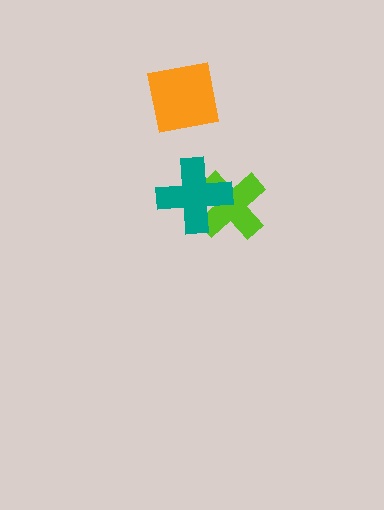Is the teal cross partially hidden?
No, no other shape covers it.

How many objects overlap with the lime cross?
1 object overlaps with the lime cross.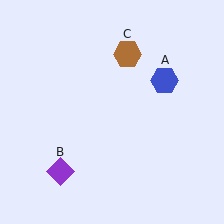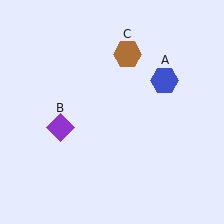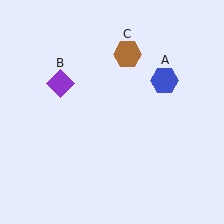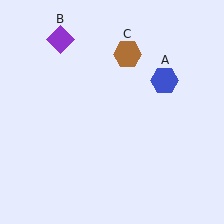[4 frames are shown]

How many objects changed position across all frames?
1 object changed position: purple diamond (object B).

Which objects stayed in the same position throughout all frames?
Blue hexagon (object A) and brown hexagon (object C) remained stationary.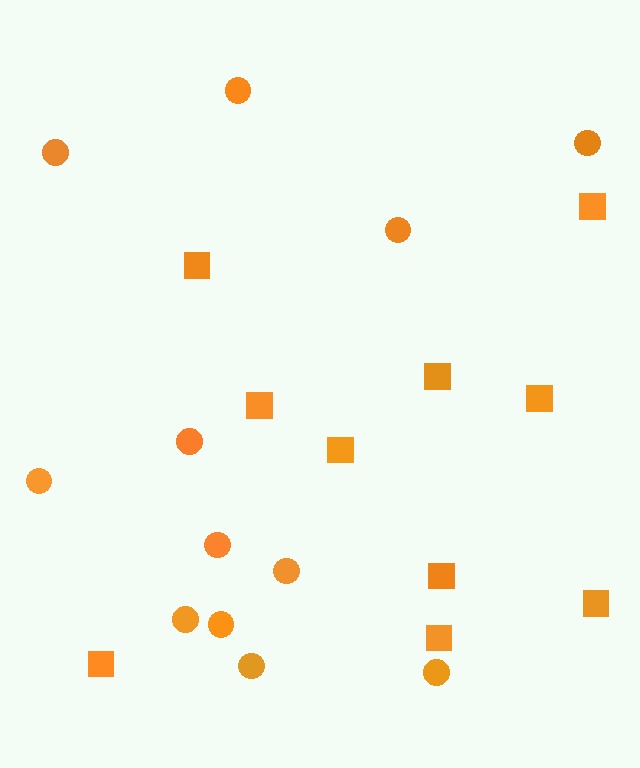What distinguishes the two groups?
There are 2 groups: one group of squares (10) and one group of circles (12).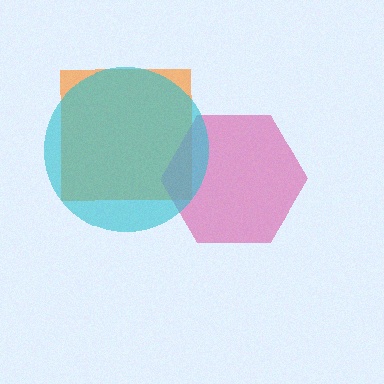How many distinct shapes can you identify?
There are 3 distinct shapes: an orange square, a pink hexagon, a cyan circle.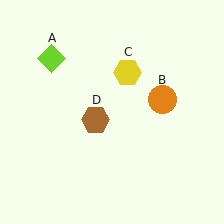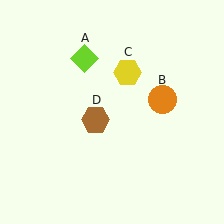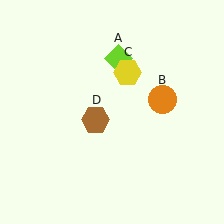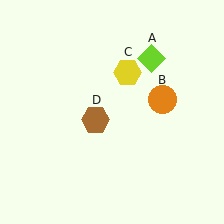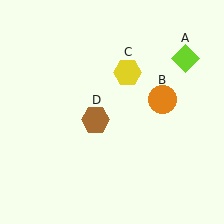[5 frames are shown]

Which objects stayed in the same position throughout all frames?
Orange circle (object B) and yellow hexagon (object C) and brown hexagon (object D) remained stationary.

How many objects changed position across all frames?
1 object changed position: lime diamond (object A).